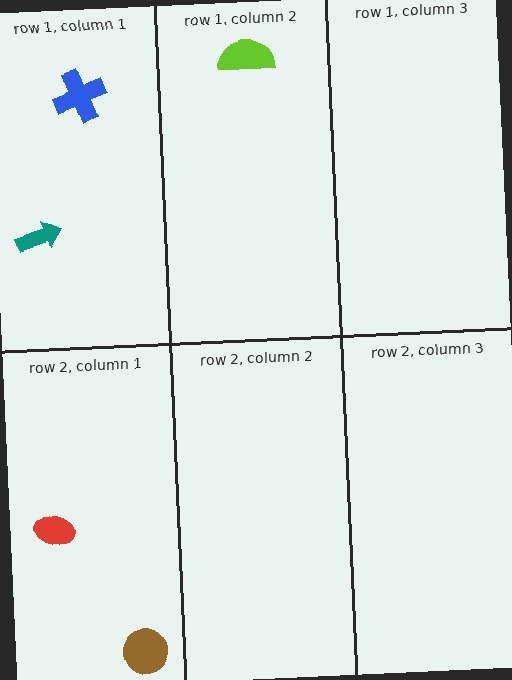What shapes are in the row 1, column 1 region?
The blue cross, the teal arrow.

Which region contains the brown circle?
The row 2, column 1 region.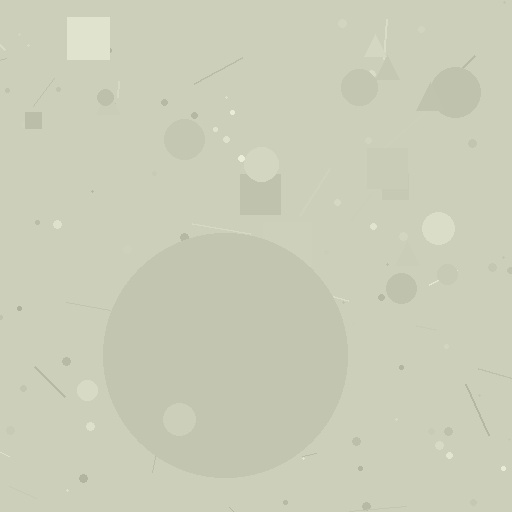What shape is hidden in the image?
A circle is hidden in the image.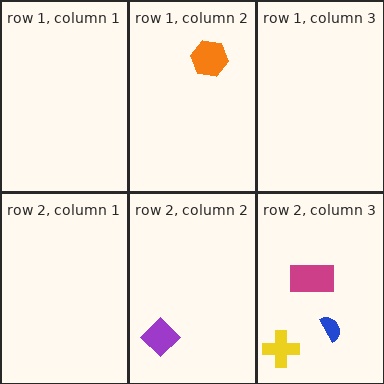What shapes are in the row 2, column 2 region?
The purple diamond.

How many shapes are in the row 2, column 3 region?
3.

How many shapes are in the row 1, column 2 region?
1.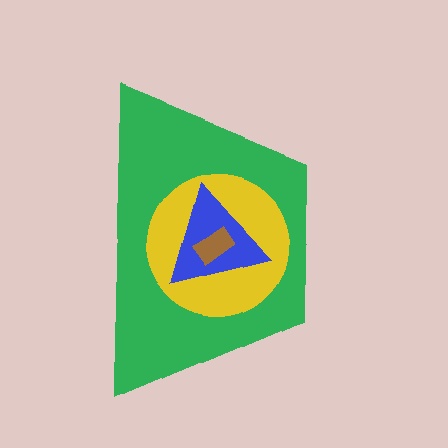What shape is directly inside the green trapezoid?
The yellow circle.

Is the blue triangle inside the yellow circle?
Yes.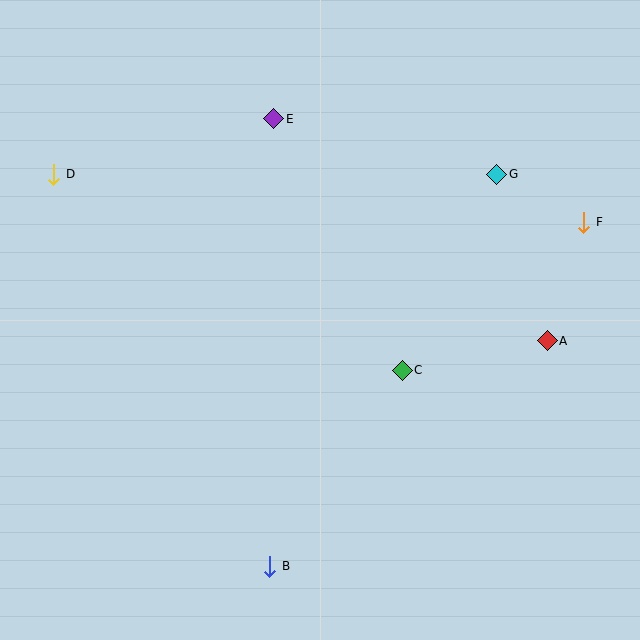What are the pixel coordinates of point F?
Point F is at (584, 222).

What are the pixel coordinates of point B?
Point B is at (270, 566).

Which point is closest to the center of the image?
Point C at (402, 370) is closest to the center.